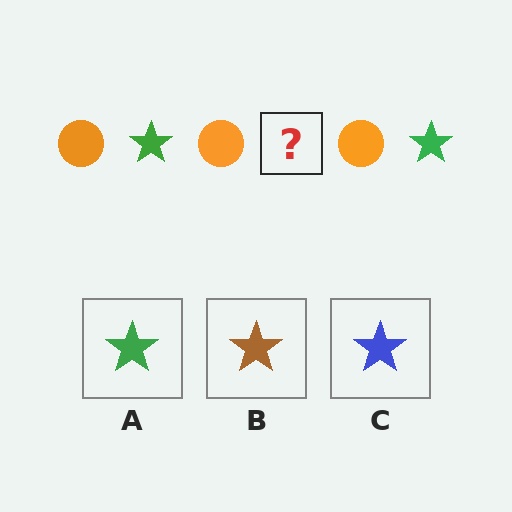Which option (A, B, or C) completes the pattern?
A.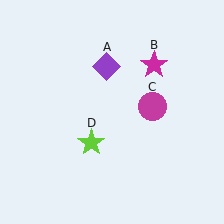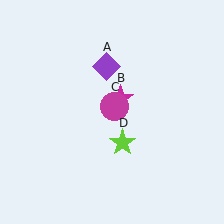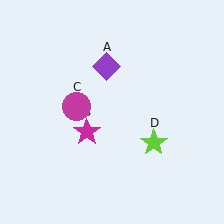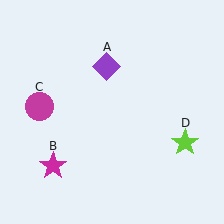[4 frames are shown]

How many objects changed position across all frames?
3 objects changed position: magenta star (object B), magenta circle (object C), lime star (object D).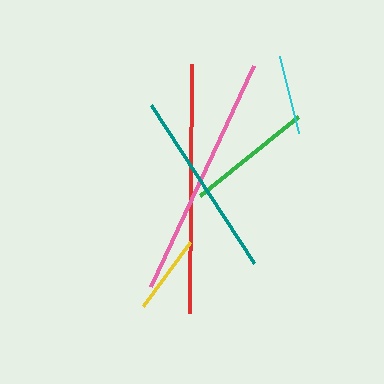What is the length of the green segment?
The green segment is approximately 126 pixels long.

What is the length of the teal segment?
The teal segment is approximately 189 pixels long.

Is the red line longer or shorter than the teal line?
The red line is longer than the teal line.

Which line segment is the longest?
The red line is the longest at approximately 249 pixels.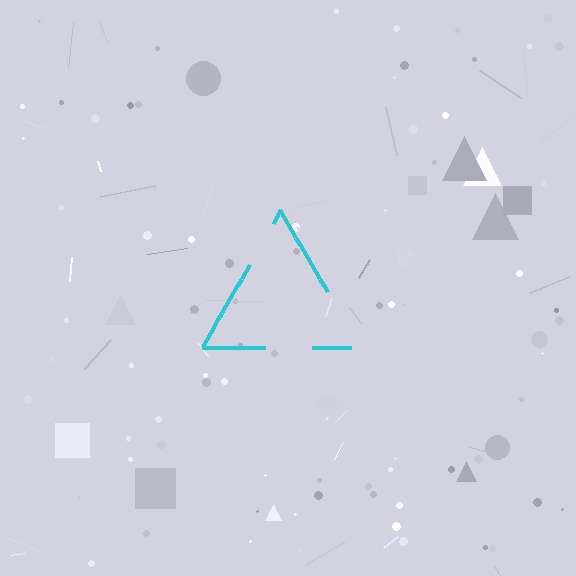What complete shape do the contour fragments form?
The contour fragments form a triangle.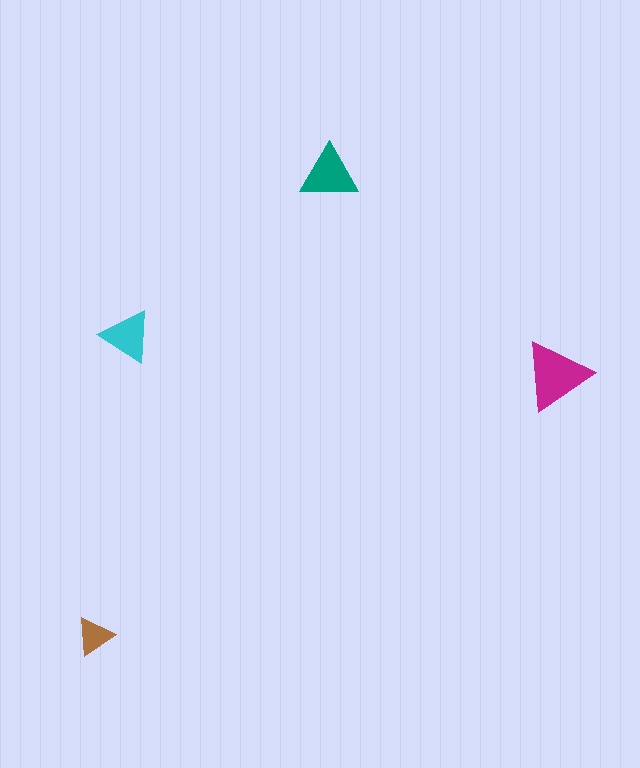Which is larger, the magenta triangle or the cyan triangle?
The magenta one.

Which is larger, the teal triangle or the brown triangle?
The teal one.